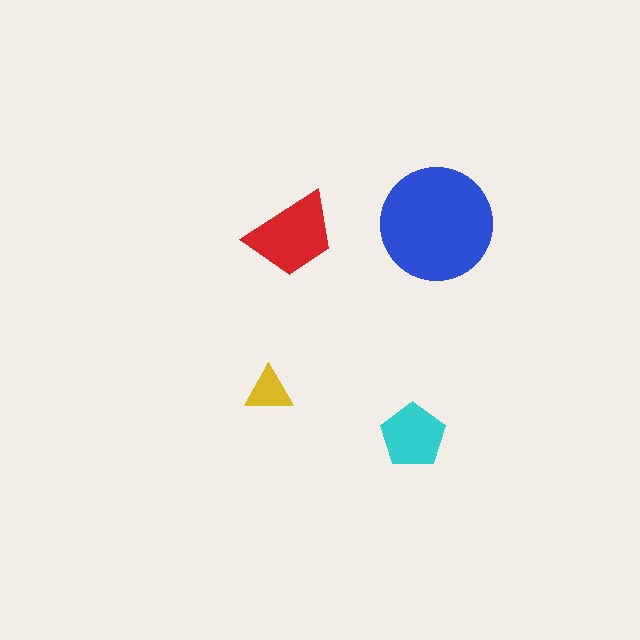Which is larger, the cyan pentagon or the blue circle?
The blue circle.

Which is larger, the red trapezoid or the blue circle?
The blue circle.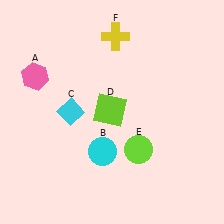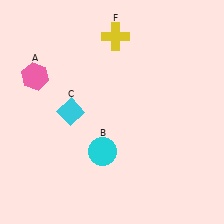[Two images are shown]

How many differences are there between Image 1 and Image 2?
There are 2 differences between the two images.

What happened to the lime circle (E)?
The lime circle (E) was removed in Image 2. It was in the bottom-right area of Image 1.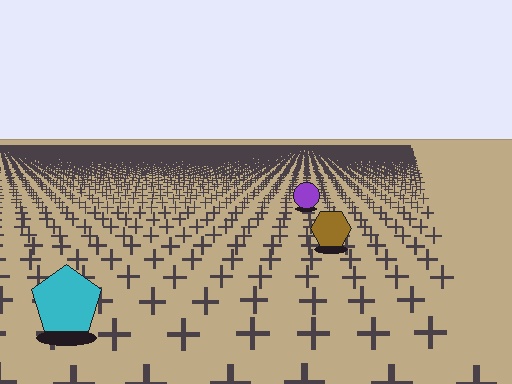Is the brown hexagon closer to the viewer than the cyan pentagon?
No. The cyan pentagon is closer — you can tell from the texture gradient: the ground texture is coarser near it.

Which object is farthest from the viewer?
The purple circle is farthest from the viewer. It appears smaller and the ground texture around it is denser.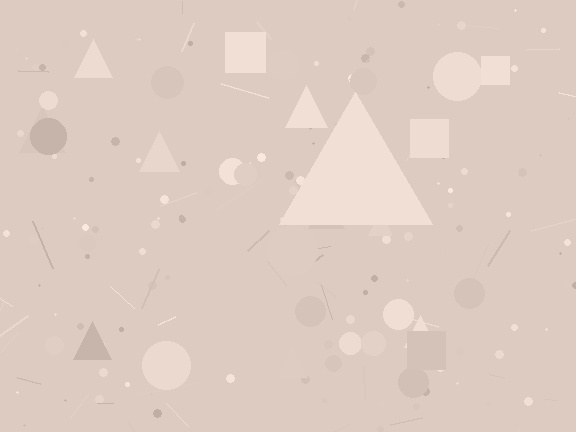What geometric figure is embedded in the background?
A triangle is embedded in the background.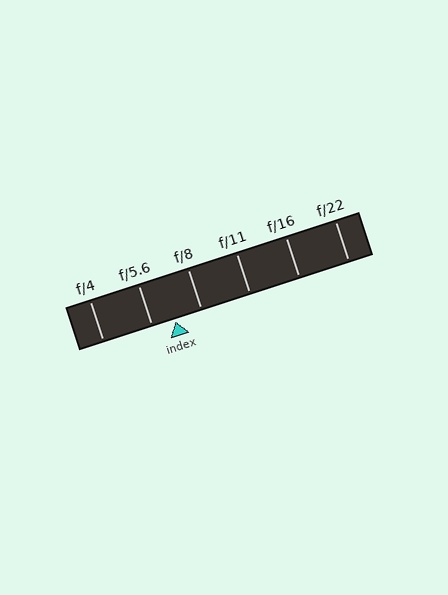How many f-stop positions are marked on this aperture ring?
There are 6 f-stop positions marked.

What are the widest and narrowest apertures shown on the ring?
The widest aperture shown is f/4 and the narrowest is f/22.